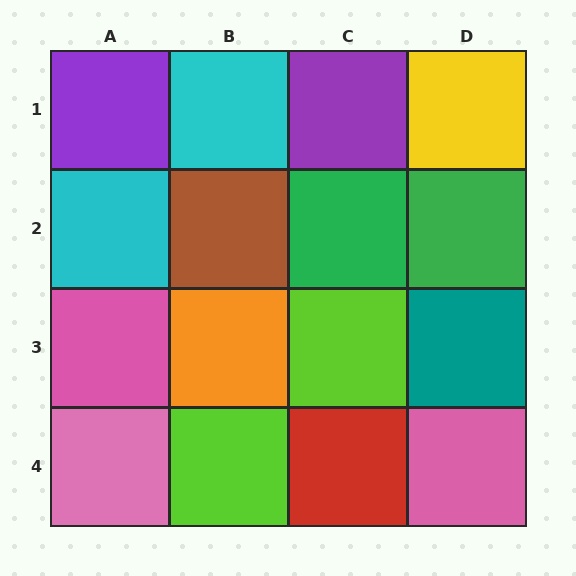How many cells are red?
1 cell is red.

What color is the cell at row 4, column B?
Lime.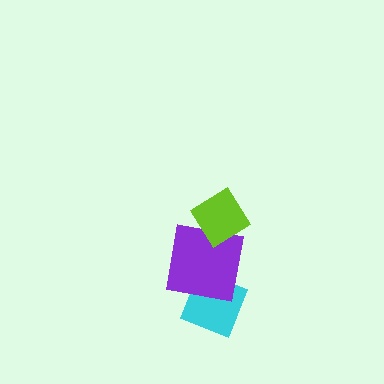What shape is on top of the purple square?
The lime diamond is on top of the purple square.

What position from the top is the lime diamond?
The lime diamond is 1st from the top.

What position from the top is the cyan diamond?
The cyan diamond is 3rd from the top.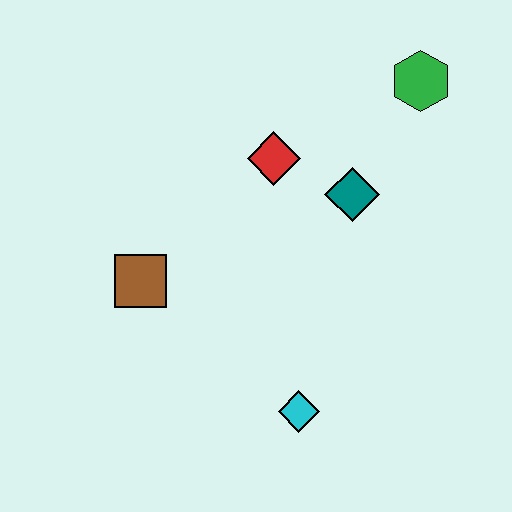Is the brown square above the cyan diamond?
Yes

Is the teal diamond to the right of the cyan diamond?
Yes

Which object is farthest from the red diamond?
The cyan diamond is farthest from the red diamond.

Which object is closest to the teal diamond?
The red diamond is closest to the teal diamond.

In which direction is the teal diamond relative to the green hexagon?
The teal diamond is below the green hexagon.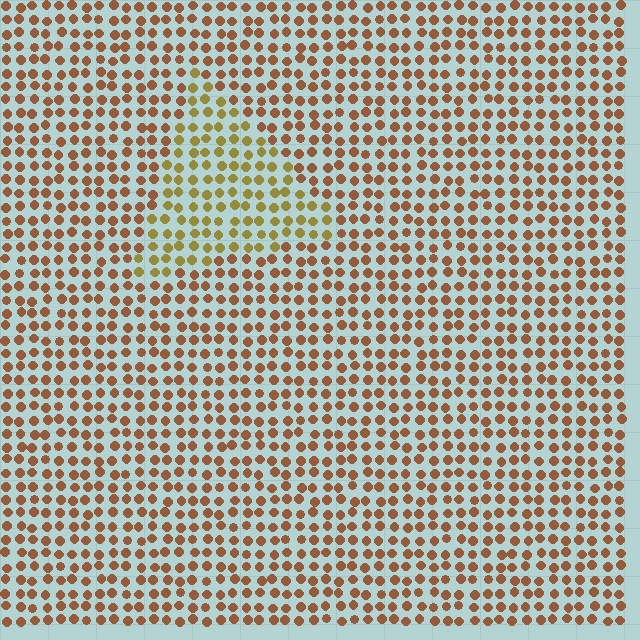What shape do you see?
I see a triangle.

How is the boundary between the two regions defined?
The boundary is defined purely by a slight shift in hue (about 32 degrees). Spacing, size, and orientation are identical on both sides.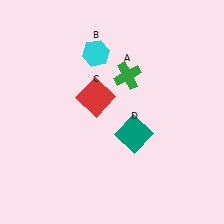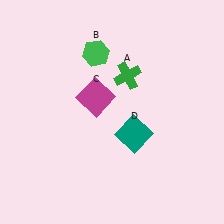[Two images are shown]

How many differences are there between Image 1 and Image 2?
There are 2 differences between the two images.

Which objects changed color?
B changed from cyan to green. C changed from red to magenta.